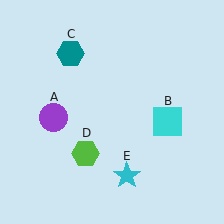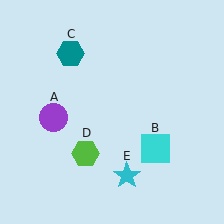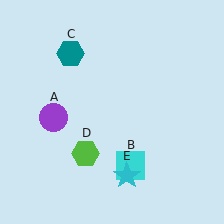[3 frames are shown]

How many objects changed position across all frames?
1 object changed position: cyan square (object B).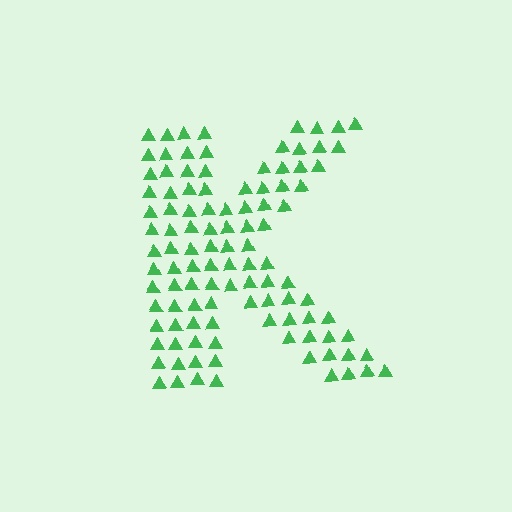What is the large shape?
The large shape is the letter K.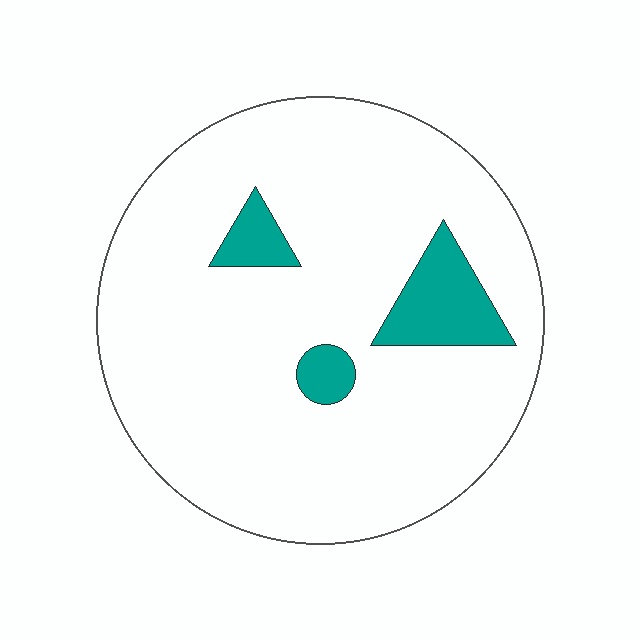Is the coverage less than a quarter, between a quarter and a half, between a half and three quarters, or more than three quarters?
Less than a quarter.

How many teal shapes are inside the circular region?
3.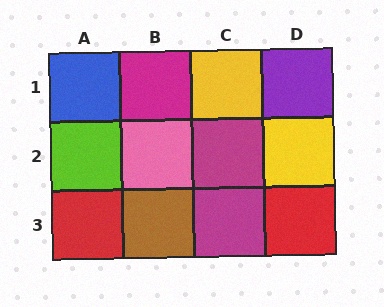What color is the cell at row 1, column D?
Purple.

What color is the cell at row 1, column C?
Yellow.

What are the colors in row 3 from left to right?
Red, brown, magenta, red.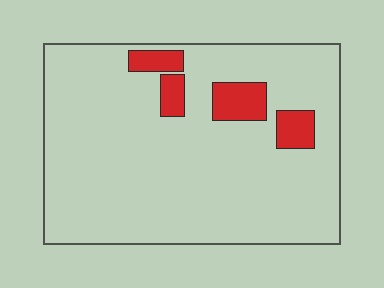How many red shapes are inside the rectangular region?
4.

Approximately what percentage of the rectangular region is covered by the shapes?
Approximately 10%.